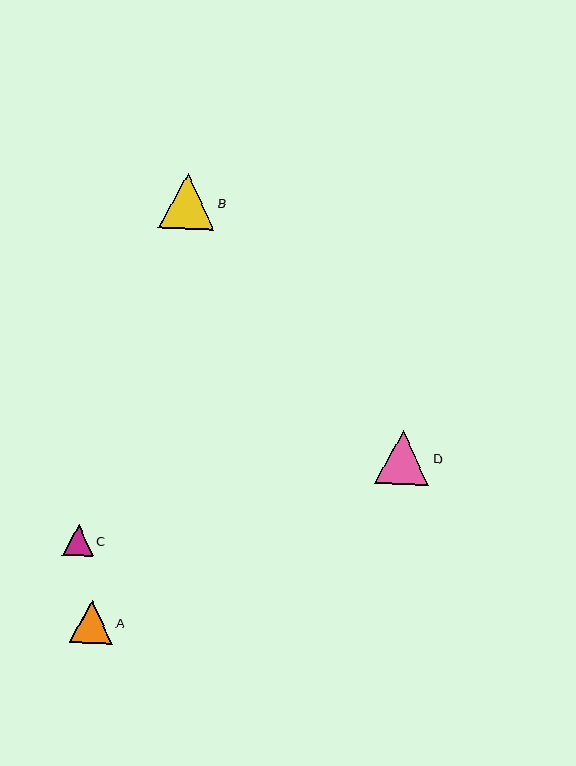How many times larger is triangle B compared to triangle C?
Triangle B is approximately 1.8 times the size of triangle C.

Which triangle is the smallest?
Triangle C is the smallest with a size of approximately 30 pixels.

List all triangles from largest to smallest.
From largest to smallest: B, D, A, C.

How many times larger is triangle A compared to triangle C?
Triangle A is approximately 1.4 times the size of triangle C.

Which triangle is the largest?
Triangle B is the largest with a size of approximately 56 pixels.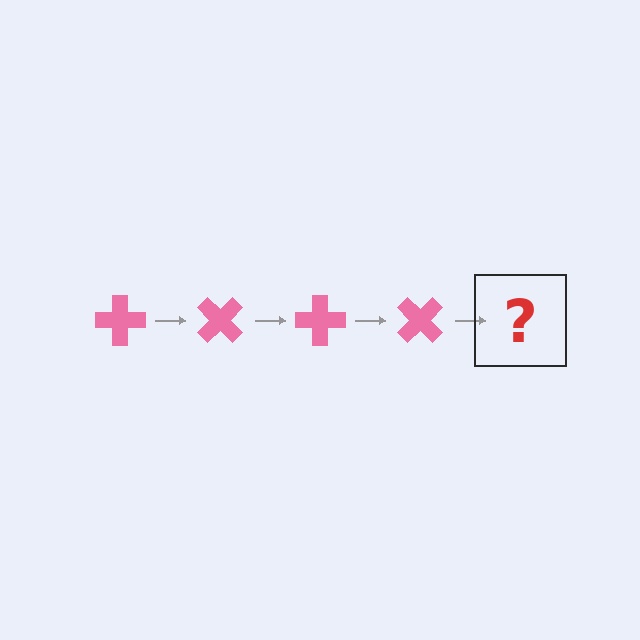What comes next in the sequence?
The next element should be a pink cross rotated 180 degrees.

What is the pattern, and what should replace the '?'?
The pattern is that the cross rotates 45 degrees each step. The '?' should be a pink cross rotated 180 degrees.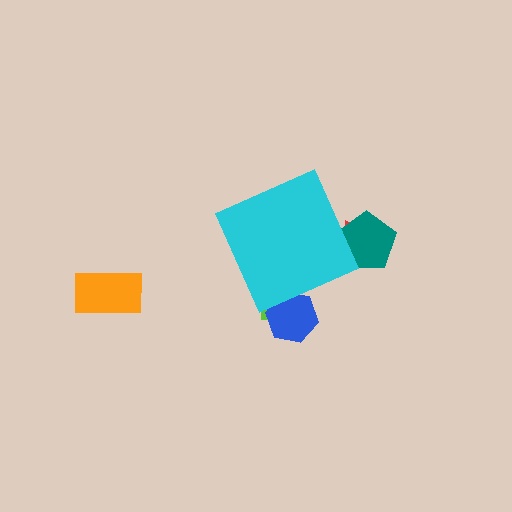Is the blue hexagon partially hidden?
Yes, the blue hexagon is partially hidden behind the cyan diamond.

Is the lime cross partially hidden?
Yes, the lime cross is partially hidden behind the cyan diamond.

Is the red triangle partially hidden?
Yes, the red triangle is partially hidden behind the cyan diamond.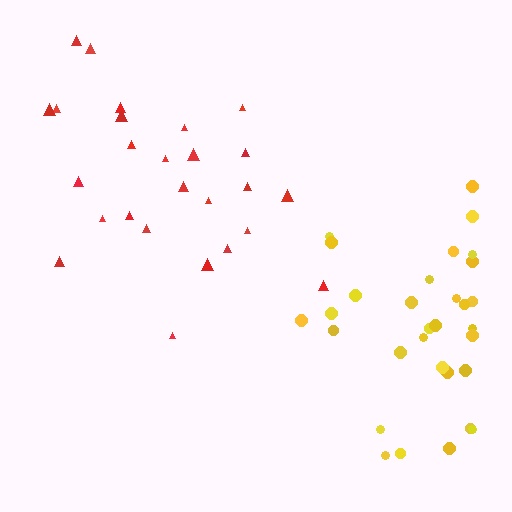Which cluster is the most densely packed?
Yellow.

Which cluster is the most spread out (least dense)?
Red.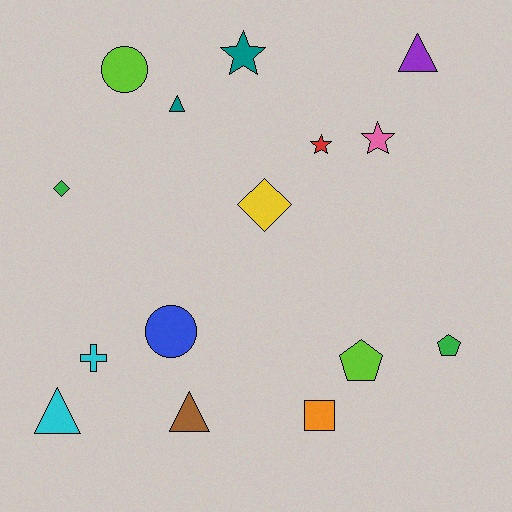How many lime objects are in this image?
There are 2 lime objects.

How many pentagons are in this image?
There are 2 pentagons.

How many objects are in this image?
There are 15 objects.